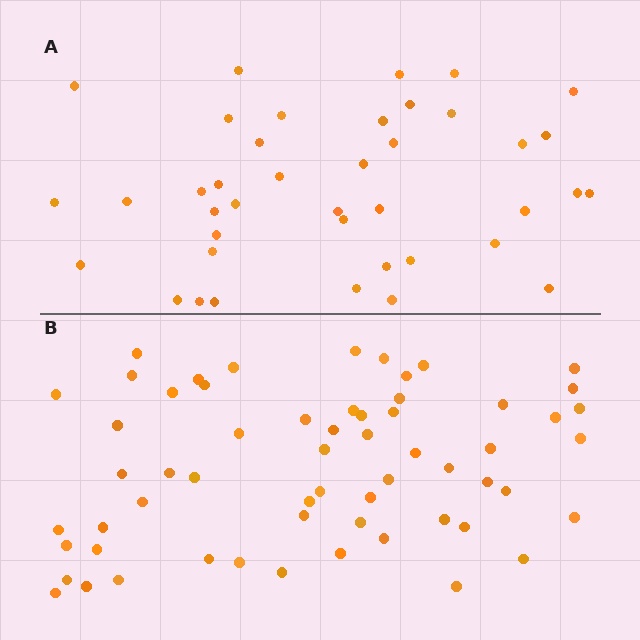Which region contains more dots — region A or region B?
Region B (the bottom region) has more dots.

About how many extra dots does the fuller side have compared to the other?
Region B has approximately 20 more dots than region A.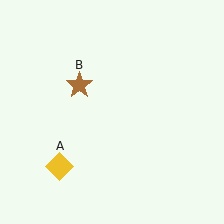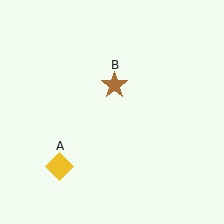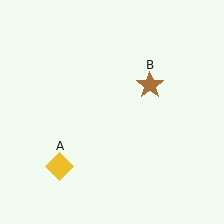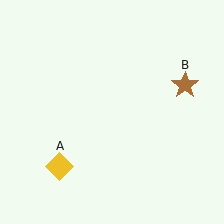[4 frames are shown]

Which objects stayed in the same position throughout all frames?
Yellow diamond (object A) remained stationary.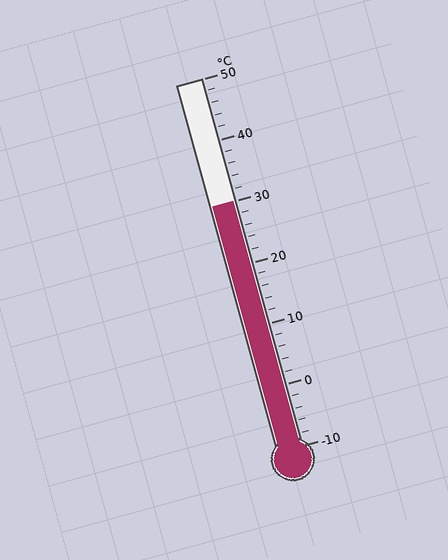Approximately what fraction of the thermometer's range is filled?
The thermometer is filled to approximately 65% of its range.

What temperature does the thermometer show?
The thermometer shows approximately 30°C.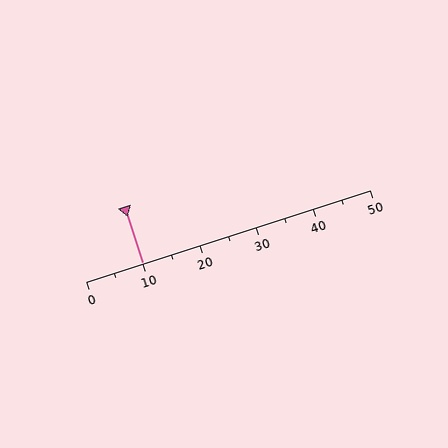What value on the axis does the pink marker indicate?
The marker indicates approximately 10.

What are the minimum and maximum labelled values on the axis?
The axis runs from 0 to 50.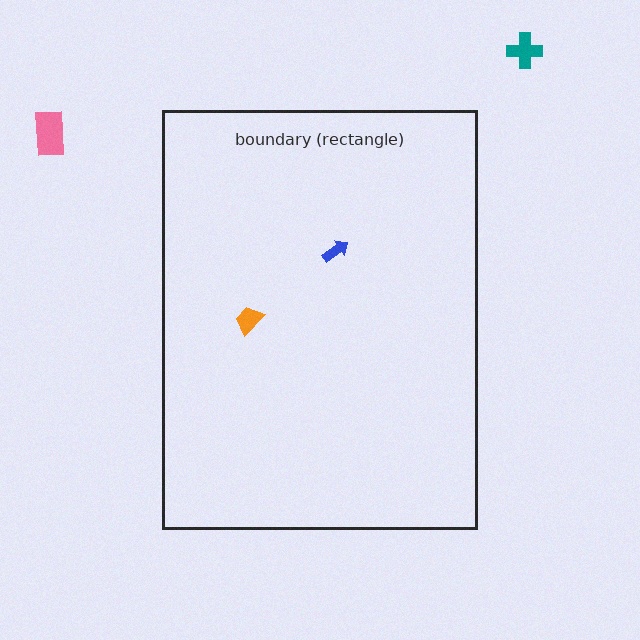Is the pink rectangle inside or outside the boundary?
Outside.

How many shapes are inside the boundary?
2 inside, 2 outside.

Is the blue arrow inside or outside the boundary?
Inside.